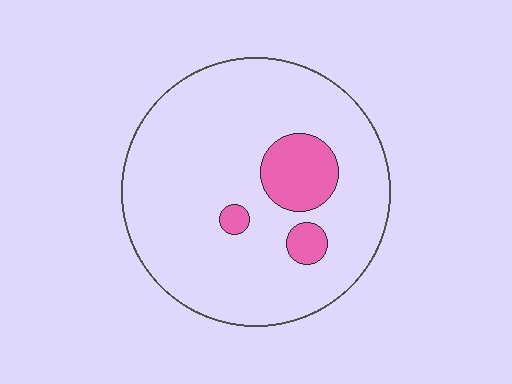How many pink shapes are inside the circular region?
3.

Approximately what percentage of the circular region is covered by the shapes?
Approximately 10%.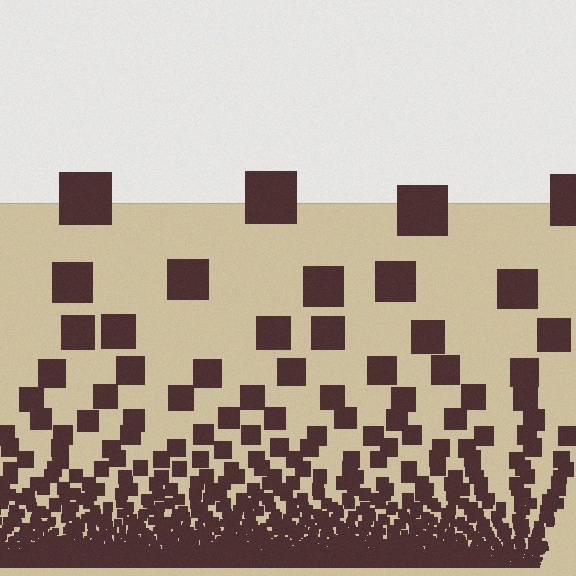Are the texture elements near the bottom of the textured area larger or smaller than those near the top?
Smaller. The gradient is inverted — elements near the bottom are smaller and denser.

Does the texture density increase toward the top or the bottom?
Density increases toward the bottom.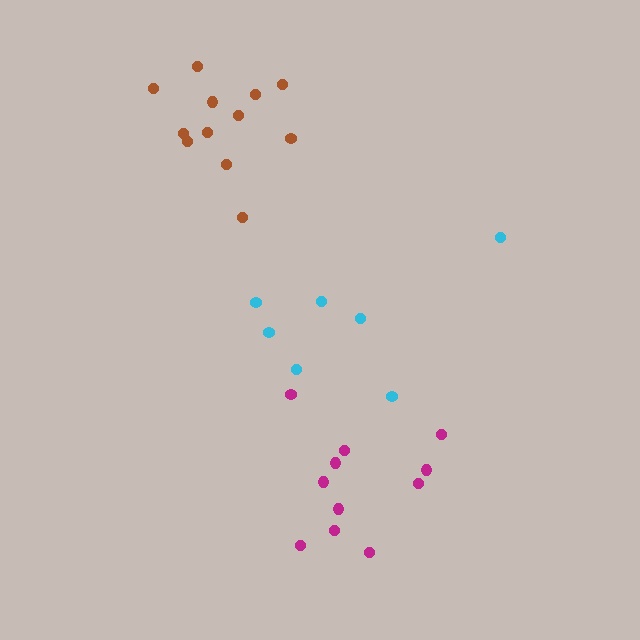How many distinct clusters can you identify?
There are 3 distinct clusters.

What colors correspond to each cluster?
The clusters are colored: brown, magenta, cyan.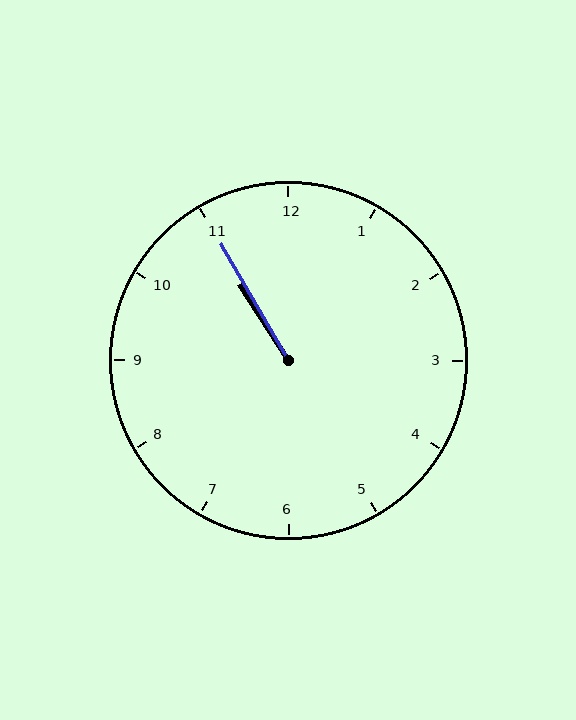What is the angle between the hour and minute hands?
Approximately 2 degrees.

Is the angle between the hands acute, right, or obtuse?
It is acute.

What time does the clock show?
10:55.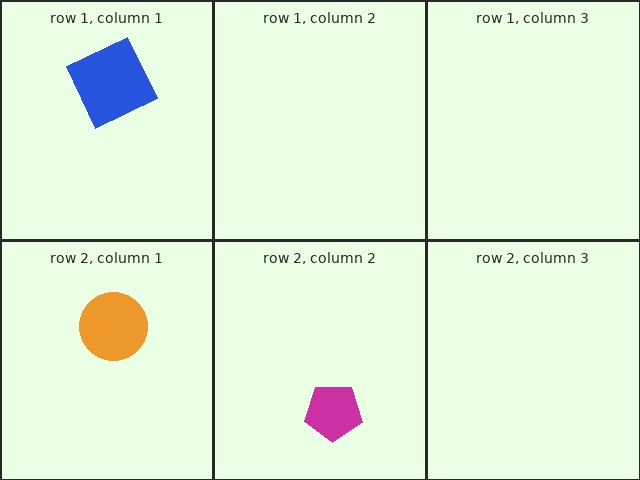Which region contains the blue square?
The row 1, column 1 region.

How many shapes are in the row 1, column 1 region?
1.